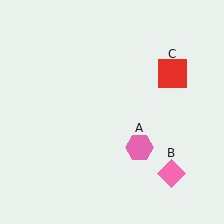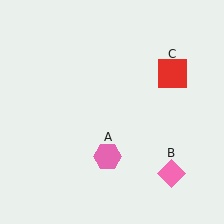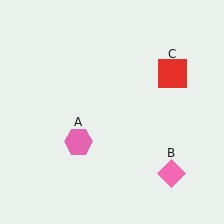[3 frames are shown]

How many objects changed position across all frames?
1 object changed position: pink hexagon (object A).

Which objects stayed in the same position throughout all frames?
Pink diamond (object B) and red square (object C) remained stationary.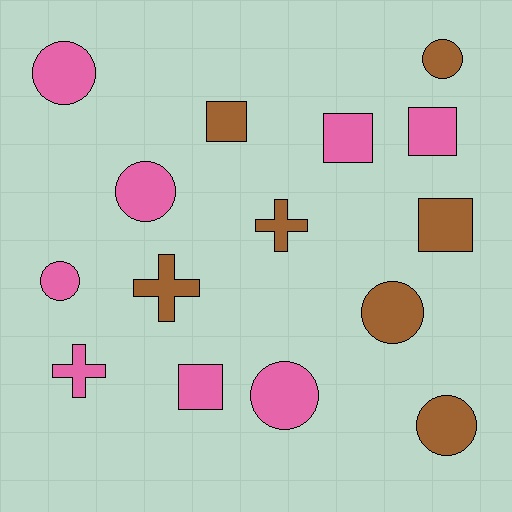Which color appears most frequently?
Pink, with 8 objects.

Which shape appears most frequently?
Circle, with 7 objects.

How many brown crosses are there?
There are 2 brown crosses.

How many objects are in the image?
There are 15 objects.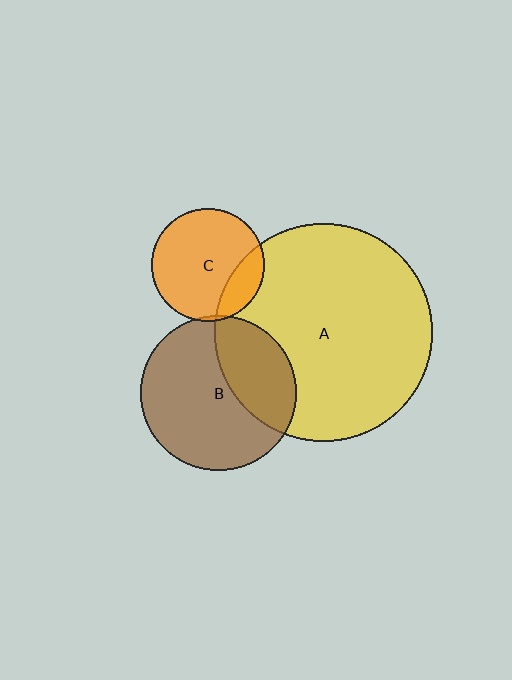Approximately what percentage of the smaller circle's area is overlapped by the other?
Approximately 35%.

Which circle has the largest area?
Circle A (yellow).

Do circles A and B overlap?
Yes.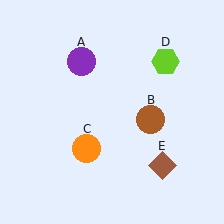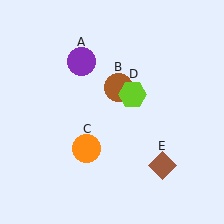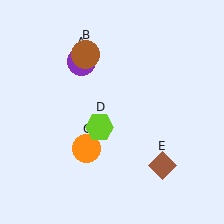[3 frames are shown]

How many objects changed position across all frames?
2 objects changed position: brown circle (object B), lime hexagon (object D).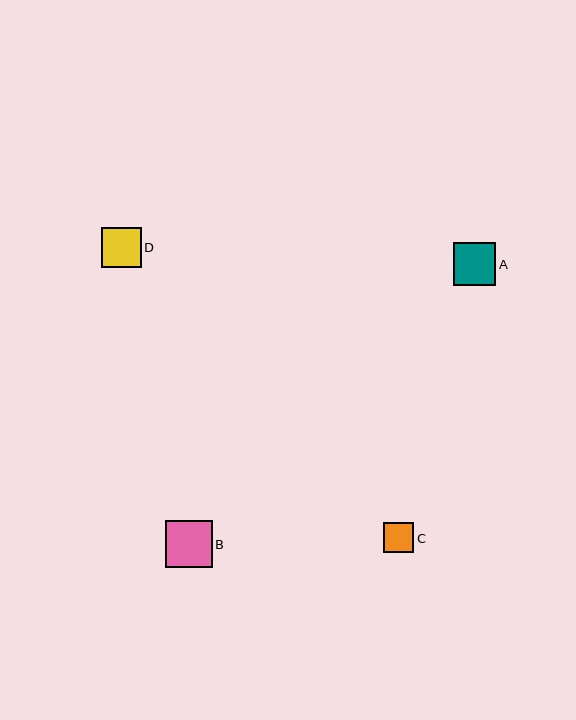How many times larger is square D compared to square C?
Square D is approximately 1.3 times the size of square C.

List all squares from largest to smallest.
From largest to smallest: B, A, D, C.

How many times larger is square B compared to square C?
Square B is approximately 1.5 times the size of square C.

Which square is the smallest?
Square C is the smallest with a size of approximately 31 pixels.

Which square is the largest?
Square B is the largest with a size of approximately 47 pixels.